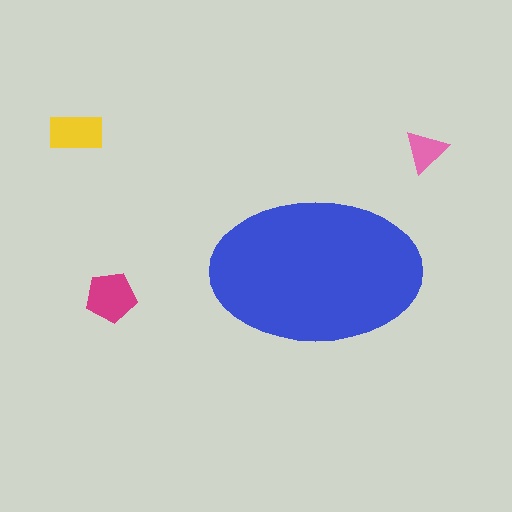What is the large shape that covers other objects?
A blue ellipse.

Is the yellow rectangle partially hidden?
No, the yellow rectangle is fully visible.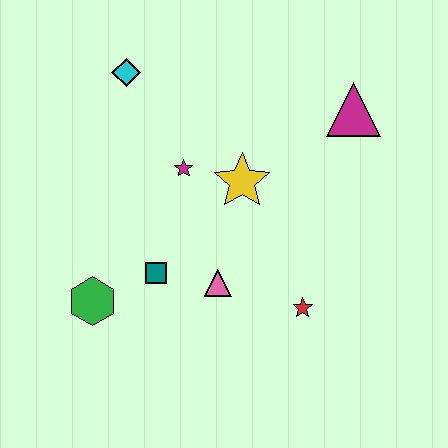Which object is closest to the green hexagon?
The teal square is closest to the green hexagon.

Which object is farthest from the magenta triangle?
The green hexagon is farthest from the magenta triangle.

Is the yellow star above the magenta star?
No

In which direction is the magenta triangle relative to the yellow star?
The magenta triangle is to the right of the yellow star.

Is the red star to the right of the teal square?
Yes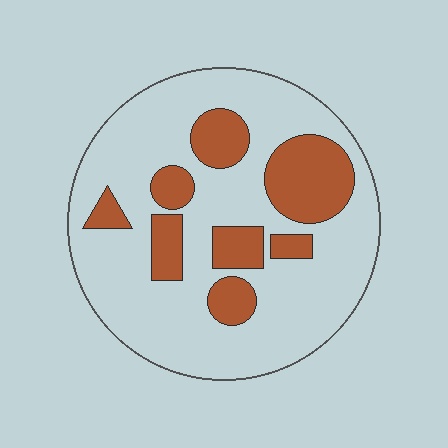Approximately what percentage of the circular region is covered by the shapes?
Approximately 25%.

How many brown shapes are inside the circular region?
8.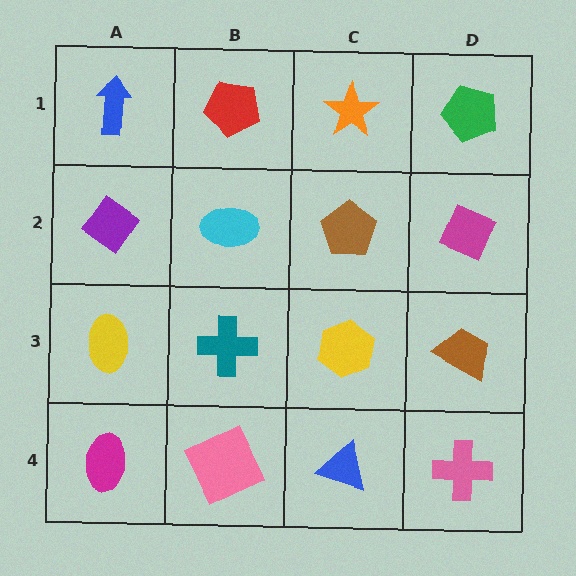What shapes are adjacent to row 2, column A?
A blue arrow (row 1, column A), a yellow ellipse (row 3, column A), a cyan ellipse (row 2, column B).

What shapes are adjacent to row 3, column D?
A magenta diamond (row 2, column D), a pink cross (row 4, column D), a yellow hexagon (row 3, column C).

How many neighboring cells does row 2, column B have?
4.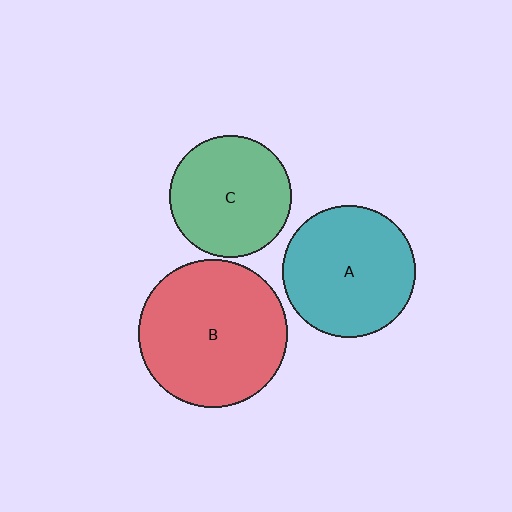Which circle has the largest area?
Circle B (red).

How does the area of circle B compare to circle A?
Approximately 1.2 times.